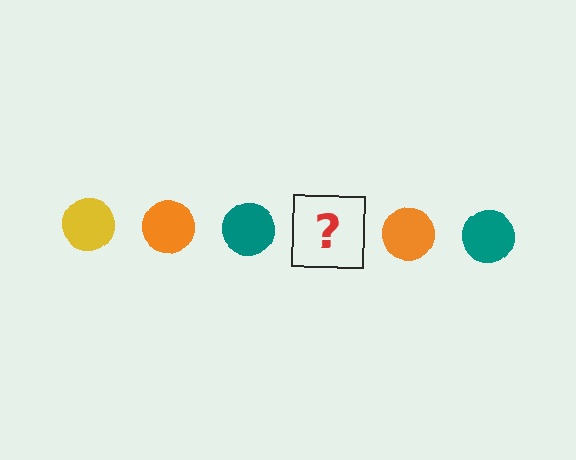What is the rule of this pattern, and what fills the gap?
The rule is that the pattern cycles through yellow, orange, teal circles. The gap should be filled with a yellow circle.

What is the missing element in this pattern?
The missing element is a yellow circle.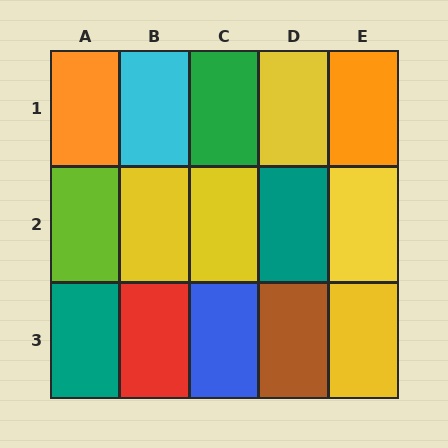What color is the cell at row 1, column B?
Cyan.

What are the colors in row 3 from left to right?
Teal, red, blue, brown, yellow.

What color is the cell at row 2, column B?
Yellow.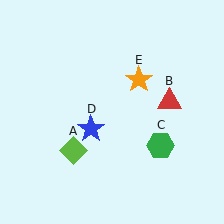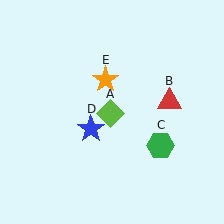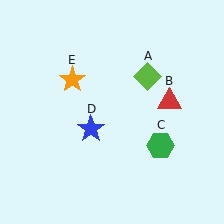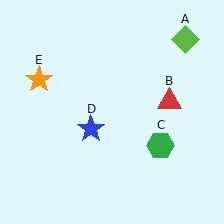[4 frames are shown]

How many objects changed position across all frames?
2 objects changed position: lime diamond (object A), orange star (object E).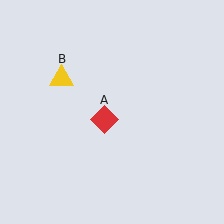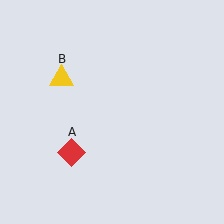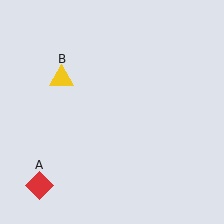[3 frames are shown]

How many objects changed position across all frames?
1 object changed position: red diamond (object A).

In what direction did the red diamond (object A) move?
The red diamond (object A) moved down and to the left.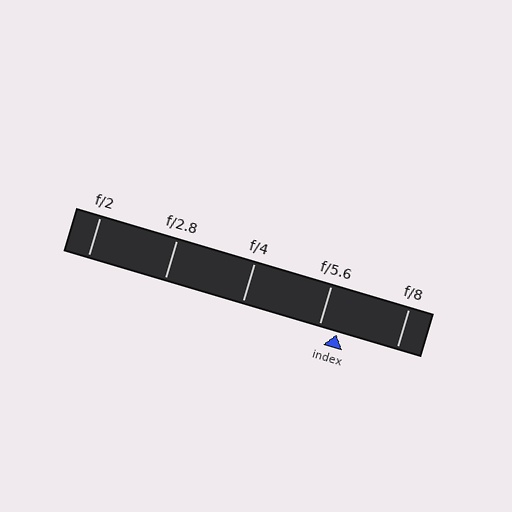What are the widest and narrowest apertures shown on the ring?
The widest aperture shown is f/2 and the narrowest is f/8.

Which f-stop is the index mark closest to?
The index mark is closest to f/5.6.